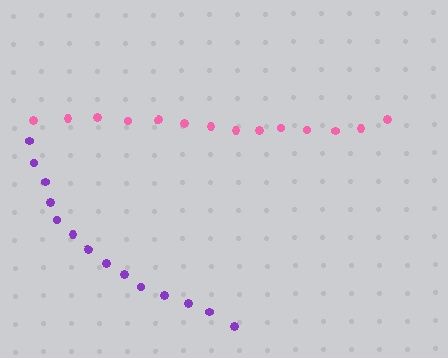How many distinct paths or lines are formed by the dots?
There are 2 distinct paths.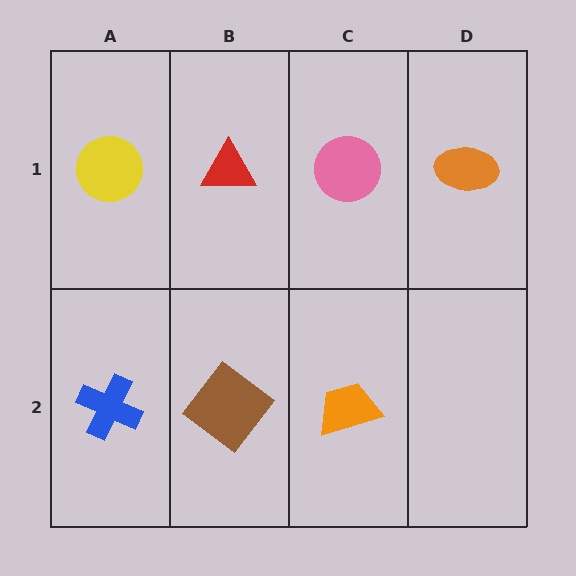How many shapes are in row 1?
4 shapes.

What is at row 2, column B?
A brown diamond.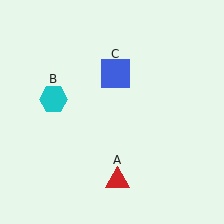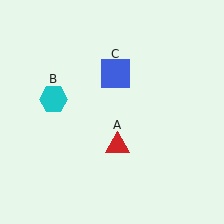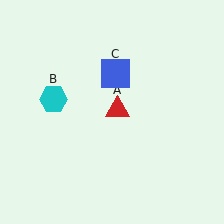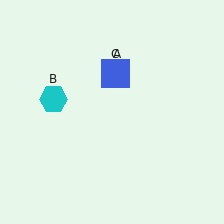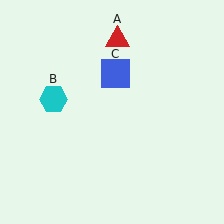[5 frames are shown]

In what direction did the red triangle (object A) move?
The red triangle (object A) moved up.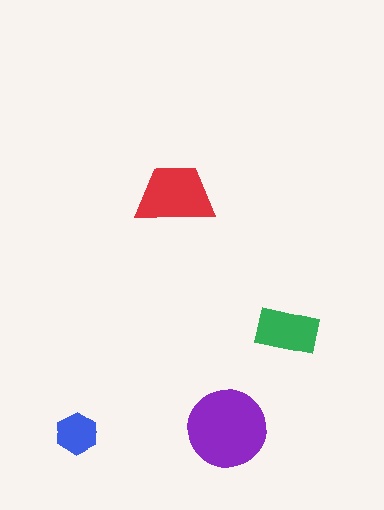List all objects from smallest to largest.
The blue hexagon, the green rectangle, the red trapezoid, the purple circle.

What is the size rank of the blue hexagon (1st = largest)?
4th.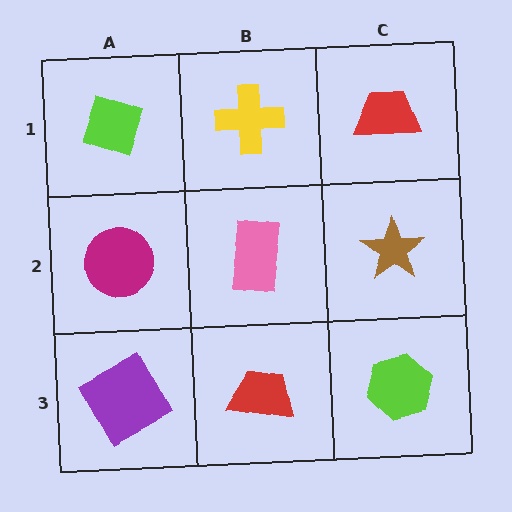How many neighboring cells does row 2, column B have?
4.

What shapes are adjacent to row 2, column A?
A lime diamond (row 1, column A), a purple square (row 3, column A), a pink rectangle (row 2, column B).